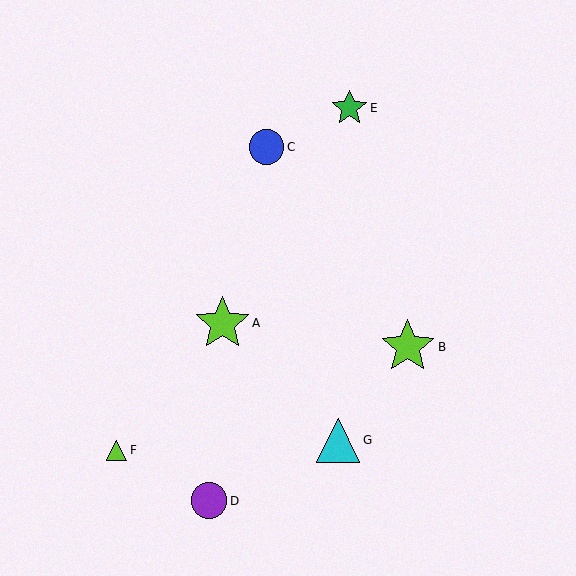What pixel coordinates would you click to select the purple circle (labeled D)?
Click at (209, 501) to select the purple circle D.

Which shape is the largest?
The lime star (labeled A) is the largest.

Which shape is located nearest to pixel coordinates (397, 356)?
The lime star (labeled B) at (408, 347) is nearest to that location.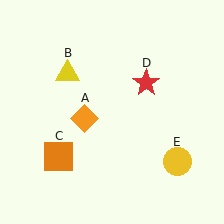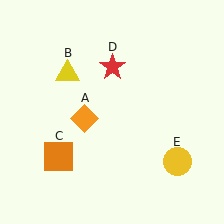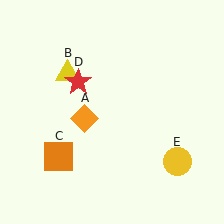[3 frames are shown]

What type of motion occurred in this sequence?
The red star (object D) rotated counterclockwise around the center of the scene.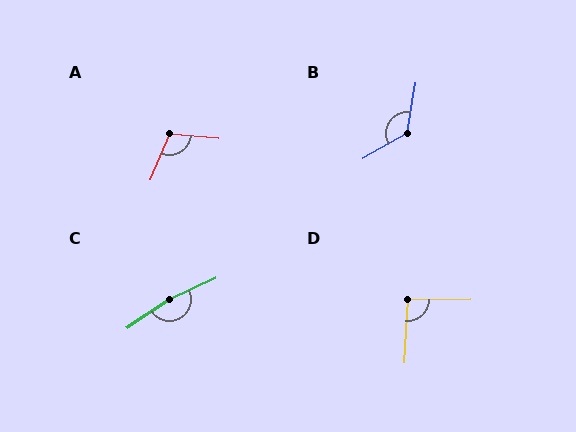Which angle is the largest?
C, at approximately 170 degrees.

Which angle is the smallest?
D, at approximately 94 degrees.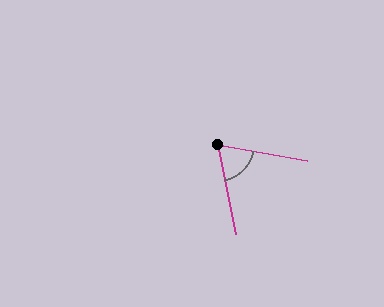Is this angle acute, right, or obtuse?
It is acute.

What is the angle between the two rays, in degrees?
Approximately 68 degrees.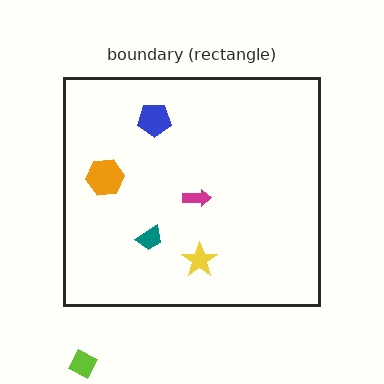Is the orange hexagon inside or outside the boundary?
Inside.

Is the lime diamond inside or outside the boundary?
Outside.